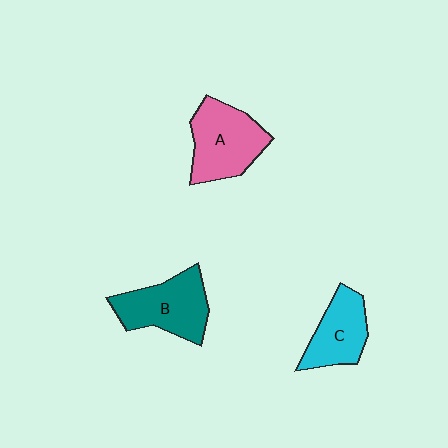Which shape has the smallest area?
Shape C (cyan).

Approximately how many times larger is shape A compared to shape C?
Approximately 1.3 times.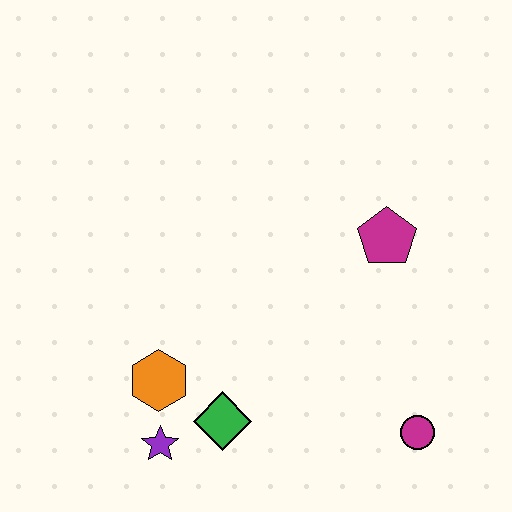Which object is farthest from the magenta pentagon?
The purple star is farthest from the magenta pentagon.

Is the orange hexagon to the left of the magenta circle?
Yes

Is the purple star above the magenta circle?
No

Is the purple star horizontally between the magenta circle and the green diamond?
No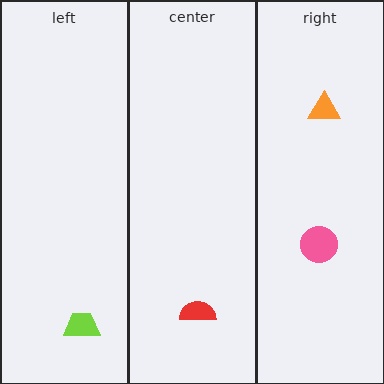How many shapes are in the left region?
1.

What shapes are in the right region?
The pink circle, the orange triangle.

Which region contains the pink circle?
The right region.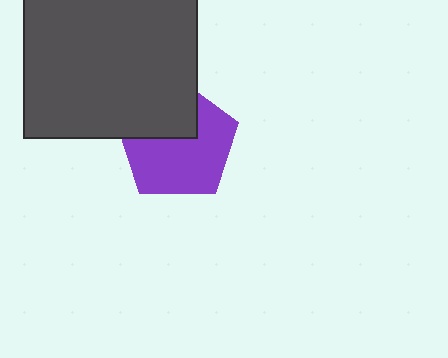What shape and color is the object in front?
The object in front is a dark gray square.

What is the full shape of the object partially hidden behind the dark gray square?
The partially hidden object is a purple pentagon.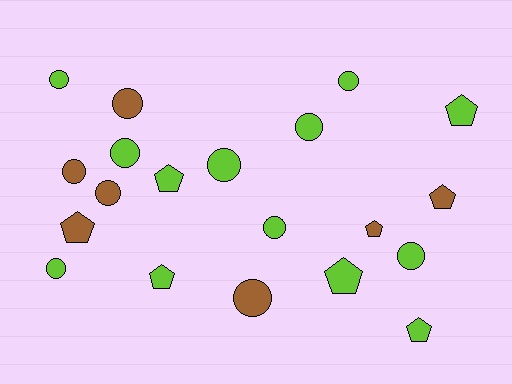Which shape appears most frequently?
Circle, with 12 objects.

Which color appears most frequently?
Lime, with 13 objects.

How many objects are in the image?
There are 20 objects.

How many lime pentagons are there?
There are 5 lime pentagons.